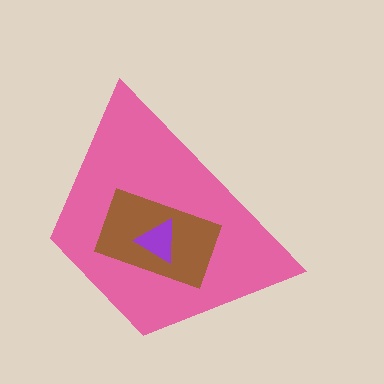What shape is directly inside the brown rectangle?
The purple triangle.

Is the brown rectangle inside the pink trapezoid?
Yes.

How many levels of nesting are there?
3.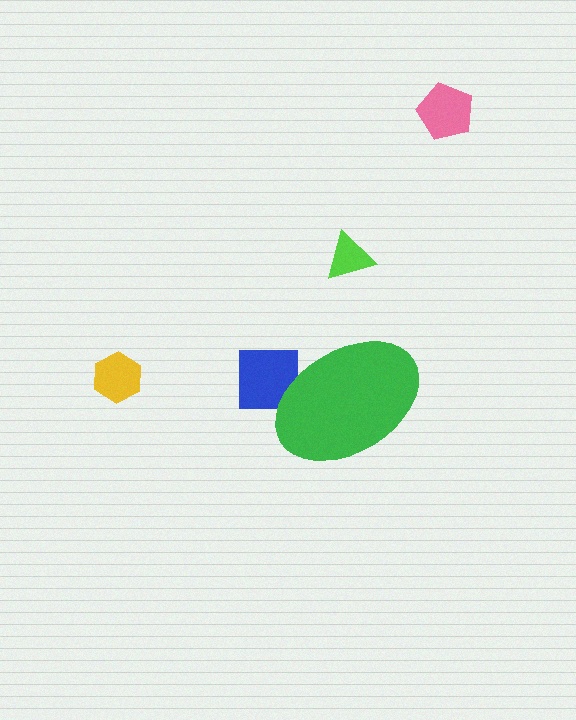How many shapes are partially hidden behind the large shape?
1 shape is partially hidden.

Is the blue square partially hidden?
Yes, the blue square is partially hidden behind the green ellipse.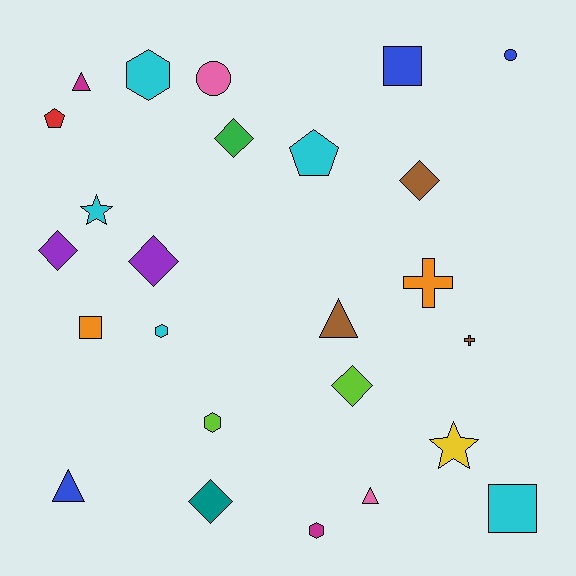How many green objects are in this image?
There is 1 green object.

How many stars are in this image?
There are 2 stars.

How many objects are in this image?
There are 25 objects.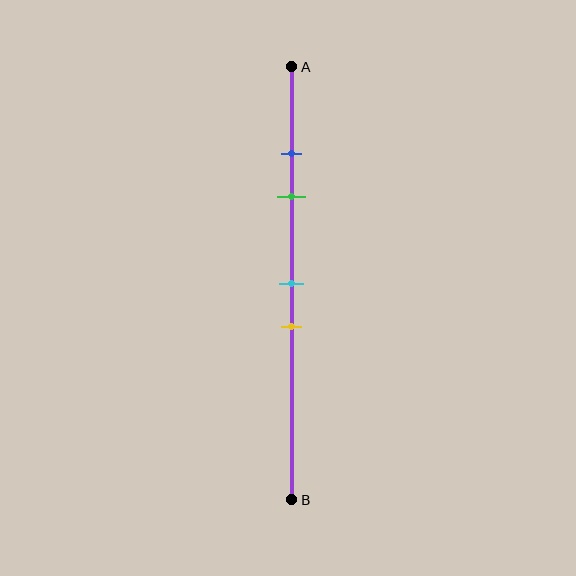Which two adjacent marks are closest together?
The blue and green marks are the closest adjacent pair.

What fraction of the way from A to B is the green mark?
The green mark is approximately 30% (0.3) of the way from A to B.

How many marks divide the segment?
There are 4 marks dividing the segment.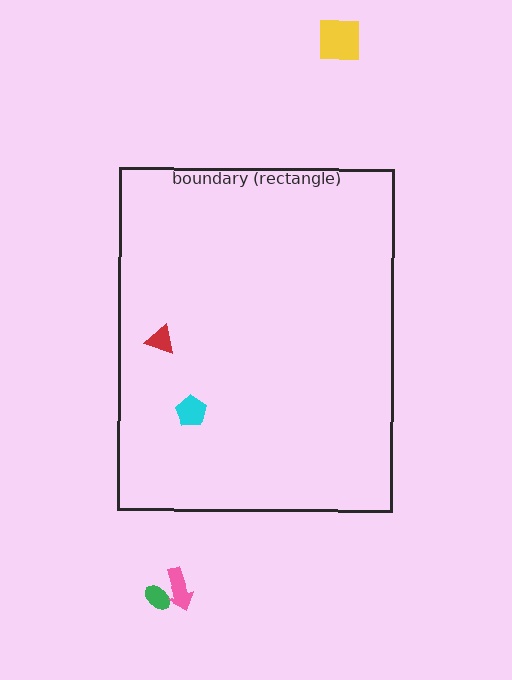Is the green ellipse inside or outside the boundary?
Outside.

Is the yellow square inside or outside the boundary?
Outside.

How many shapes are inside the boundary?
2 inside, 3 outside.